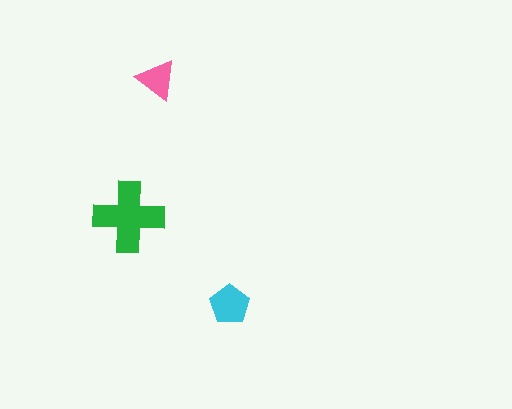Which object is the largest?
The green cross.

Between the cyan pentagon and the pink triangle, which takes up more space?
The cyan pentagon.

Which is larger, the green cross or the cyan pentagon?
The green cross.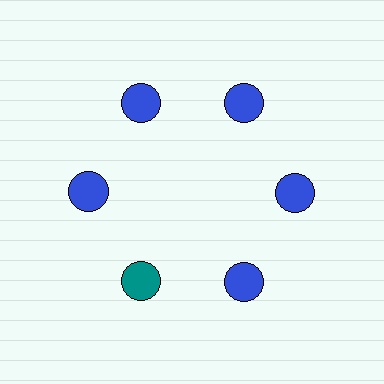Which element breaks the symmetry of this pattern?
The teal circle at roughly the 7 o'clock position breaks the symmetry. All other shapes are blue circles.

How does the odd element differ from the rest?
It has a different color: teal instead of blue.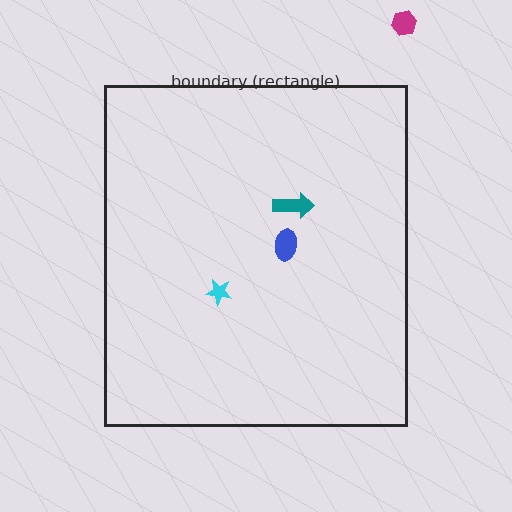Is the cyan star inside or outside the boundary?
Inside.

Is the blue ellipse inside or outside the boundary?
Inside.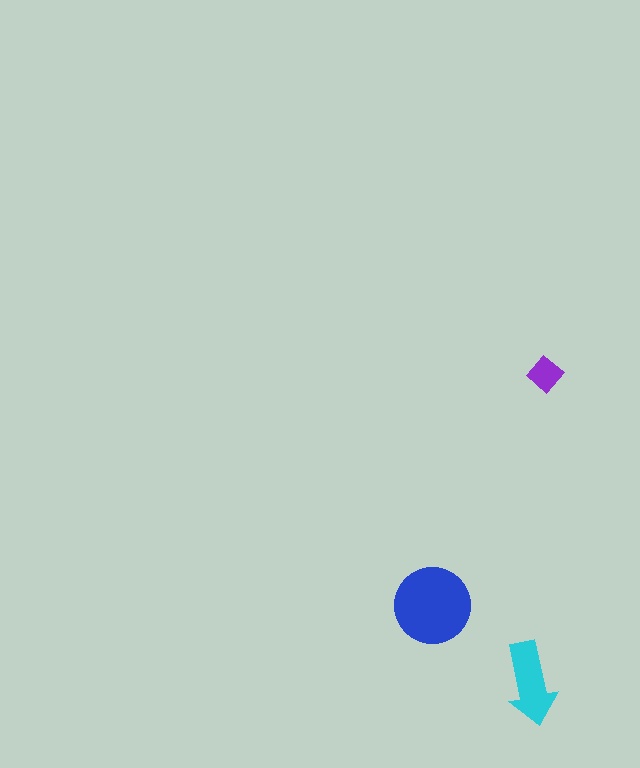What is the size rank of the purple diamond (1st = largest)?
3rd.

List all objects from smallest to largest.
The purple diamond, the cyan arrow, the blue circle.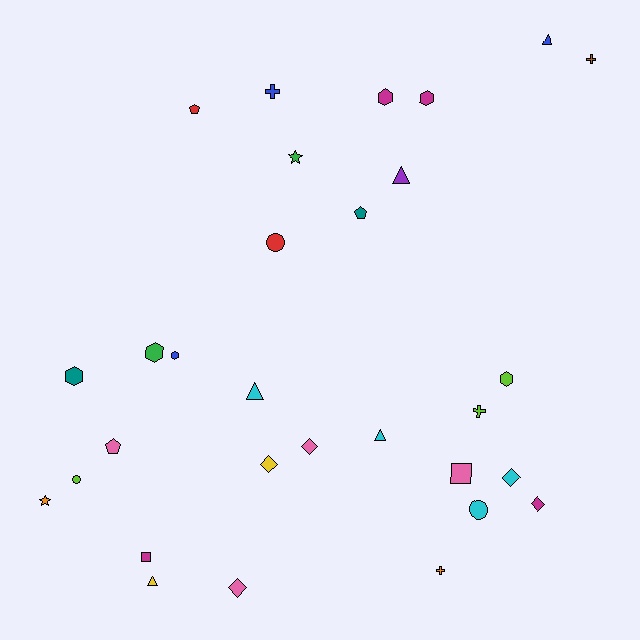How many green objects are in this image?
There are 2 green objects.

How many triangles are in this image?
There are 5 triangles.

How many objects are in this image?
There are 30 objects.